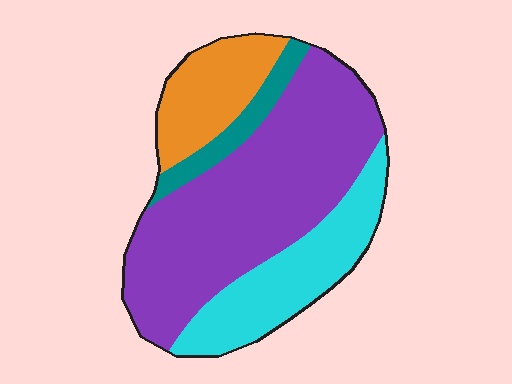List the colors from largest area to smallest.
From largest to smallest: purple, cyan, orange, teal.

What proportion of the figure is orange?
Orange takes up about one sixth (1/6) of the figure.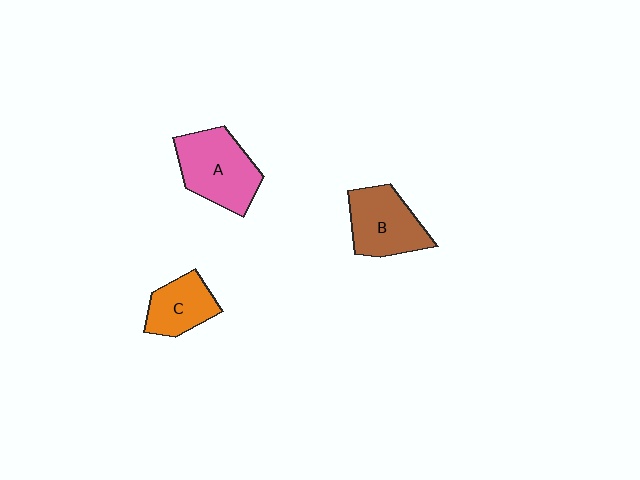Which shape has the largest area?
Shape A (pink).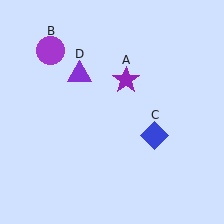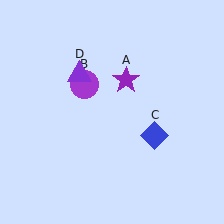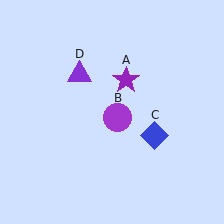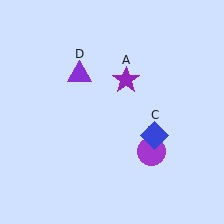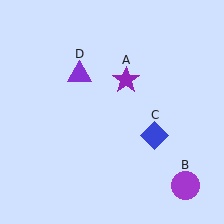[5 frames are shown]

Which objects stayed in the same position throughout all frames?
Purple star (object A) and blue diamond (object C) and purple triangle (object D) remained stationary.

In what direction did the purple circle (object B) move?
The purple circle (object B) moved down and to the right.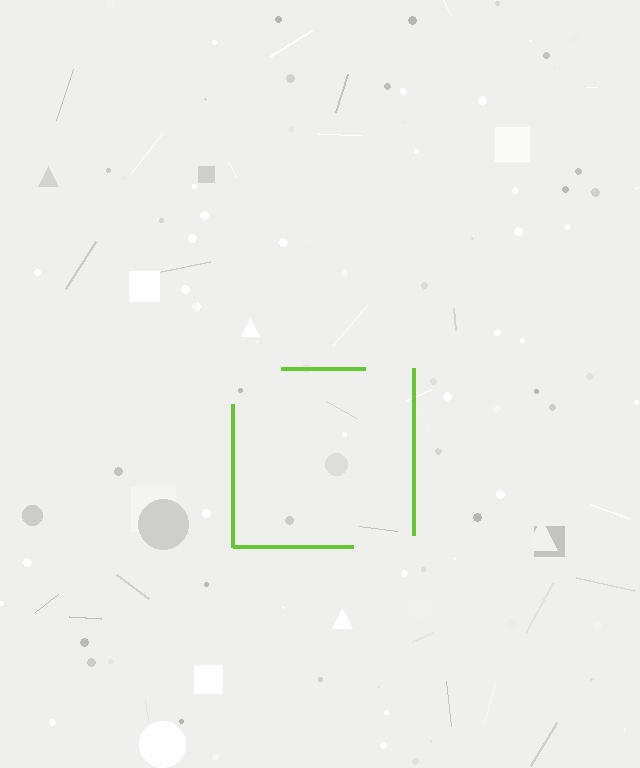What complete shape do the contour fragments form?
The contour fragments form a square.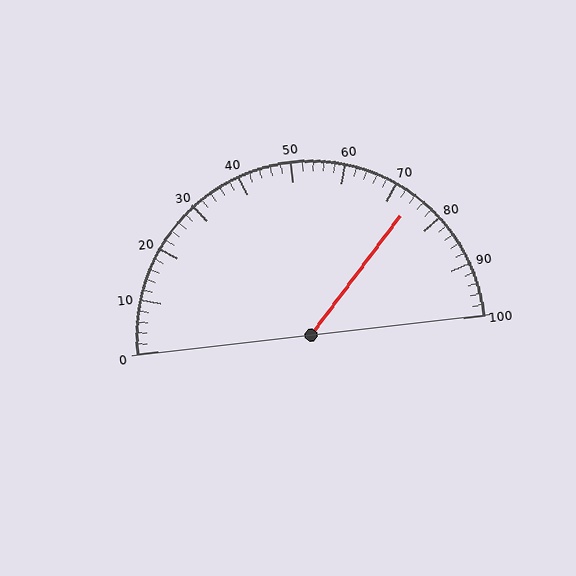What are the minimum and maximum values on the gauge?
The gauge ranges from 0 to 100.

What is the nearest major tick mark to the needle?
The nearest major tick mark is 70.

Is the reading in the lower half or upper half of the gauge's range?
The reading is in the upper half of the range (0 to 100).